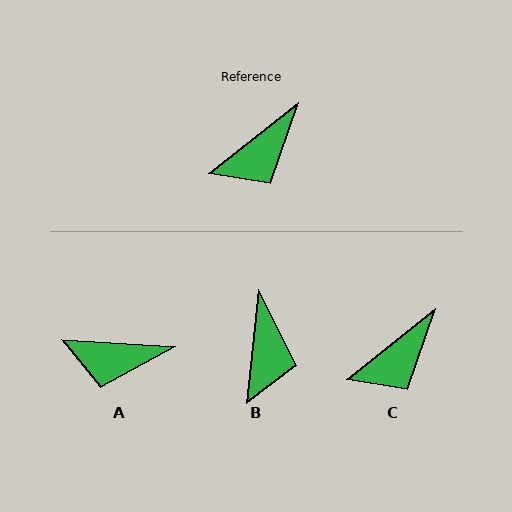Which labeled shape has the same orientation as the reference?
C.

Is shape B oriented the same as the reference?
No, it is off by about 46 degrees.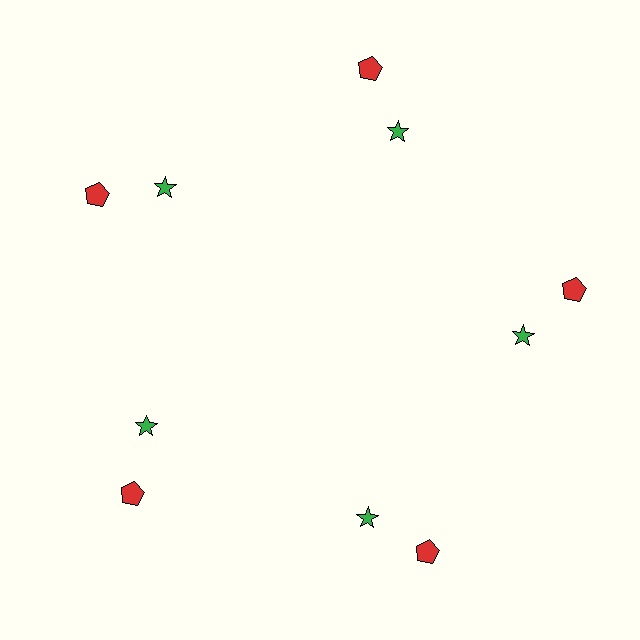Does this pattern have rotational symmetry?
Yes, this pattern has 5-fold rotational symmetry. It looks the same after rotating 72 degrees around the center.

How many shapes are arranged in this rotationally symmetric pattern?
There are 10 shapes, arranged in 5 groups of 2.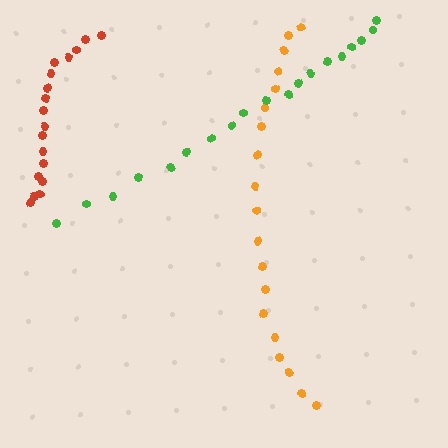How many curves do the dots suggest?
There are 3 distinct paths.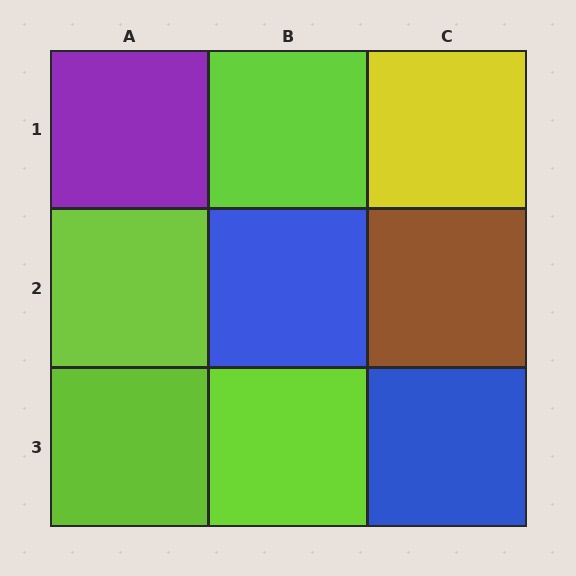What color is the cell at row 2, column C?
Brown.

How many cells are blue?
2 cells are blue.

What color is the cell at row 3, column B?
Lime.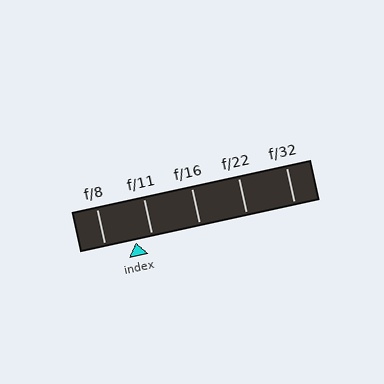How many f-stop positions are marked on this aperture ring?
There are 5 f-stop positions marked.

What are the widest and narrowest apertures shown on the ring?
The widest aperture shown is f/8 and the narrowest is f/32.